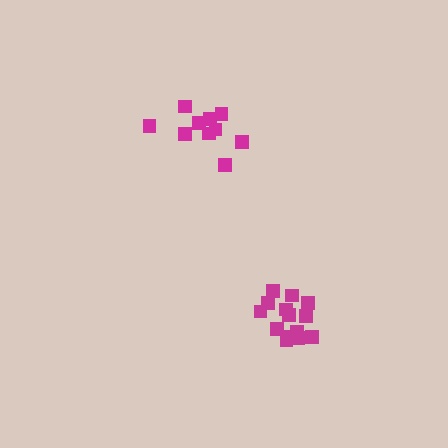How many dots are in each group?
Group 1: 15 dots, Group 2: 10 dots (25 total).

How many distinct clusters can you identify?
There are 2 distinct clusters.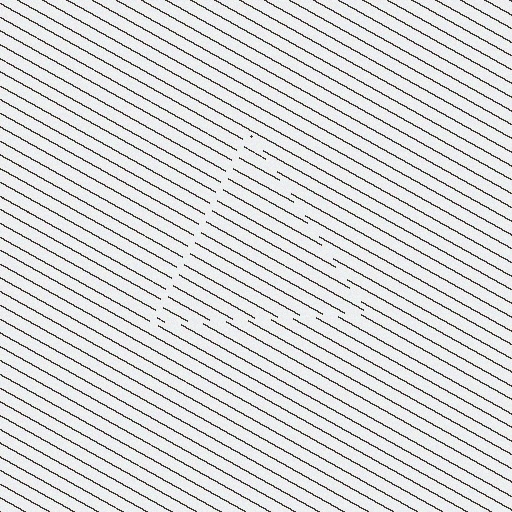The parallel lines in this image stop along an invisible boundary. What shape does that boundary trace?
An illusory triangle. The interior of the shape contains the same grating, shifted by half a period — the contour is defined by the phase discontinuity where line-ends from the inner and outer gratings abut.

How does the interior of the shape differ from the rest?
The interior of the shape contains the same grating, shifted by half a period — the contour is defined by the phase discontinuity where line-ends from the inner and outer gratings abut.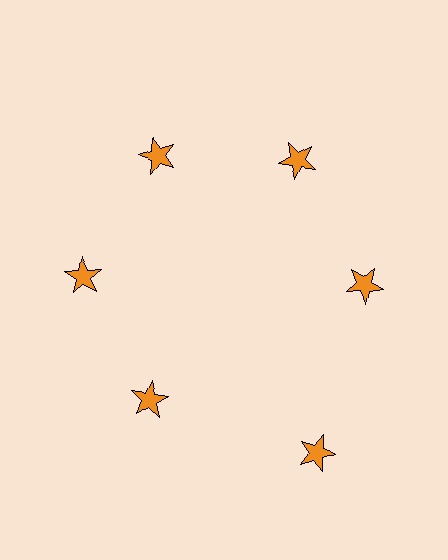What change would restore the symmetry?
The symmetry would be restored by moving it inward, back onto the ring so that all 6 stars sit at equal angles and equal distance from the center.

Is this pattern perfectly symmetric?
No. The 6 orange stars are arranged in a ring, but one element near the 5 o'clock position is pushed outward from the center, breaking the 6-fold rotational symmetry.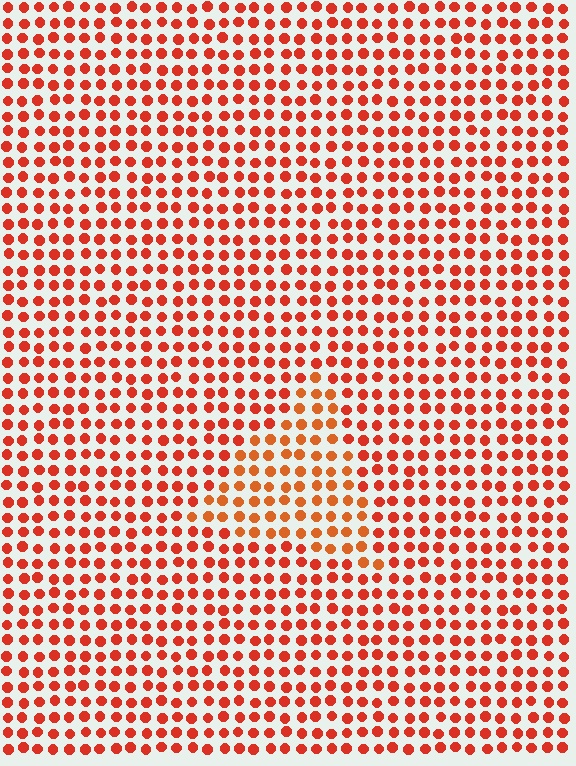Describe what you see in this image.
The image is filled with small red elements in a uniform arrangement. A triangle-shaped region is visible where the elements are tinted to a slightly different hue, forming a subtle color boundary.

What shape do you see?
I see a triangle.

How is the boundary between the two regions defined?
The boundary is defined purely by a slight shift in hue (about 17 degrees). Spacing, size, and orientation are identical on both sides.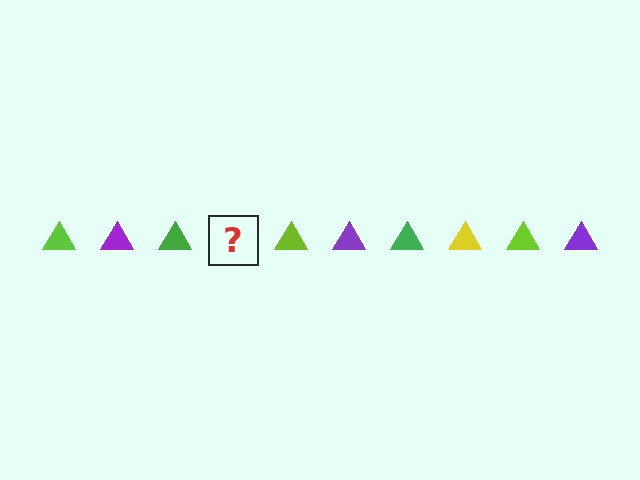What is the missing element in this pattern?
The missing element is a yellow triangle.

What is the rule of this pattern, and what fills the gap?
The rule is that the pattern cycles through lime, purple, green, yellow triangles. The gap should be filled with a yellow triangle.